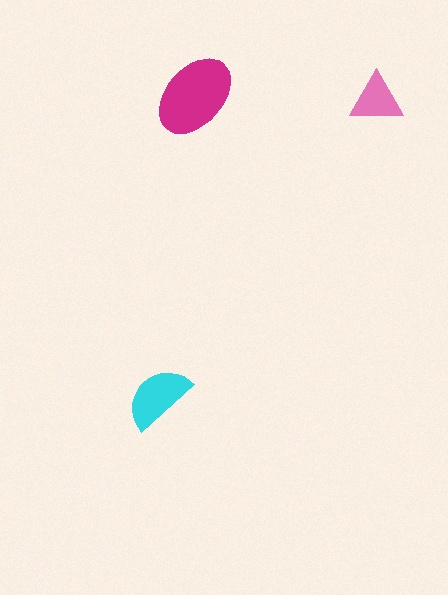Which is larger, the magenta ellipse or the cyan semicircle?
The magenta ellipse.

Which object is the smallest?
The pink triangle.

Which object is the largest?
The magenta ellipse.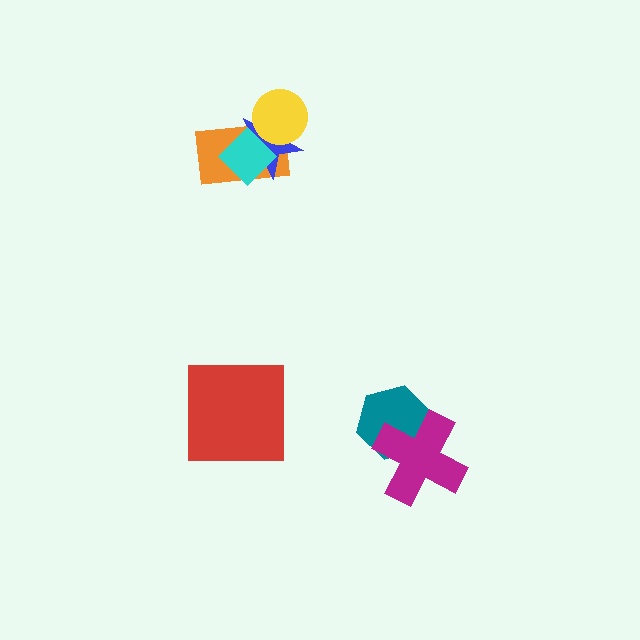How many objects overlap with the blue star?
3 objects overlap with the blue star.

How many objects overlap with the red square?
0 objects overlap with the red square.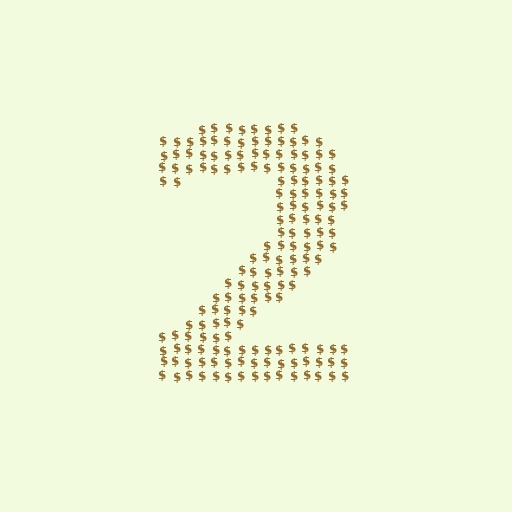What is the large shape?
The large shape is the digit 2.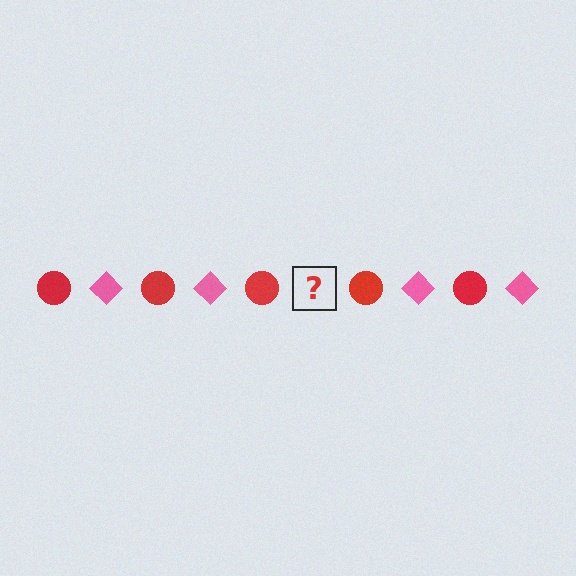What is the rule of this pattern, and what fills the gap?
The rule is that the pattern alternates between red circle and pink diamond. The gap should be filled with a pink diamond.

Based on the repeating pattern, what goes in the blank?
The blank should be a pink diamond.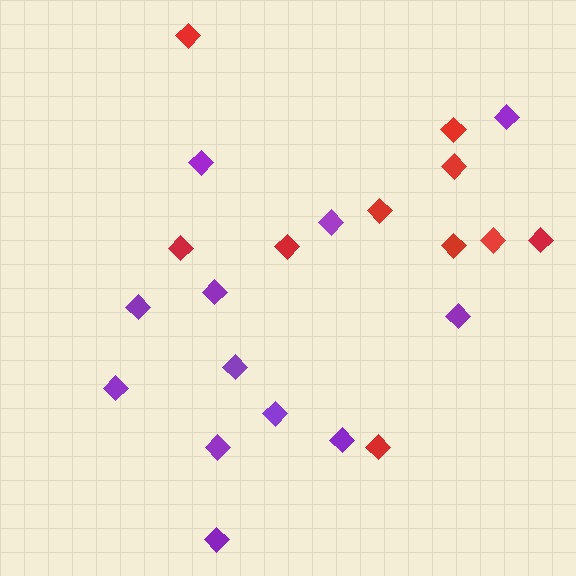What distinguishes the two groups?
There are 2 groups: one group of red diamonds (10) and one group of purple diamonds (12).